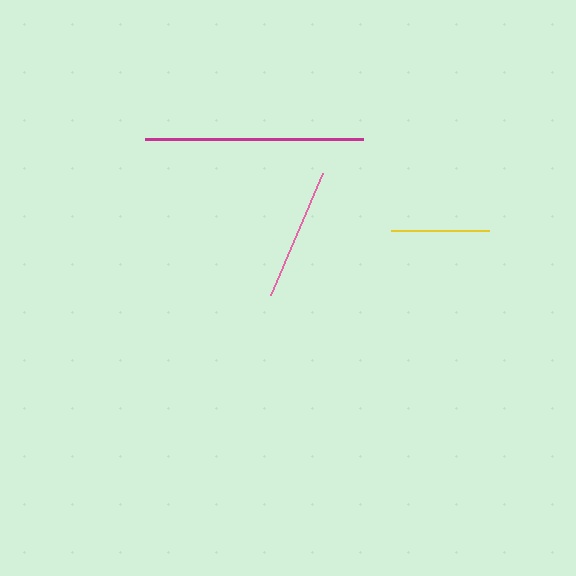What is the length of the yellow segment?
The yellow segment is approximately 99 pixels long.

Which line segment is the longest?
The magenta line is the longest at approximately 218 pixels.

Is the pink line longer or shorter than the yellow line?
The pink line is longer than the yellow line.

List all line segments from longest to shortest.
From longest to shortest: magenta, pink, yellow.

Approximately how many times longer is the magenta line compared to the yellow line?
The magenta line is approximately 2.2 times the length of the yellow line.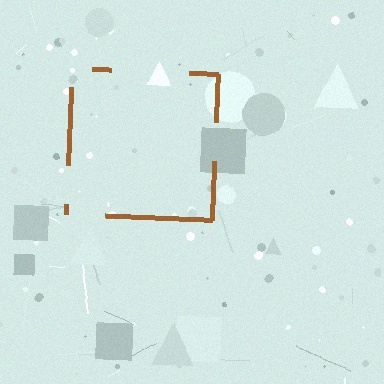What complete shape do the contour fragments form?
The contour fragments form a square.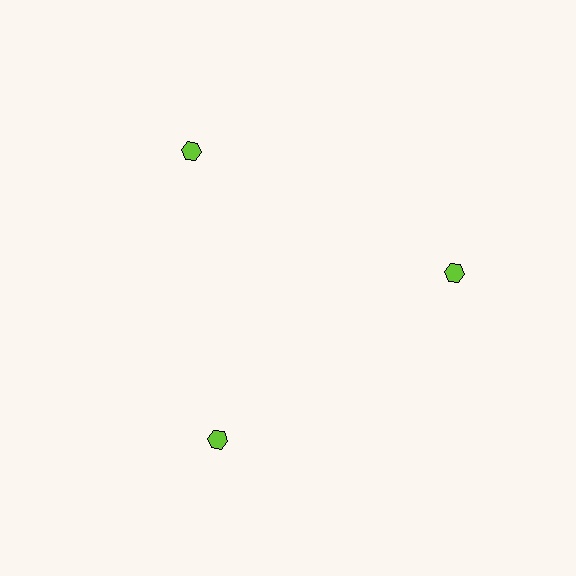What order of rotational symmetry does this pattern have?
This pattern has 3-fold rotational symmetry.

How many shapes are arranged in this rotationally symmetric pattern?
There are 3 shapes, arranged in 3 groups of 1.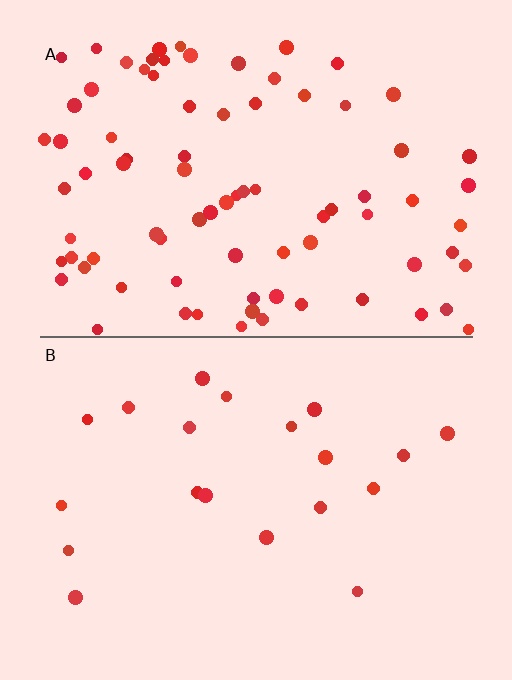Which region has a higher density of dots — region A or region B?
A (the top).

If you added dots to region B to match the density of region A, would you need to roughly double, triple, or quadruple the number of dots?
Approximately quadruple.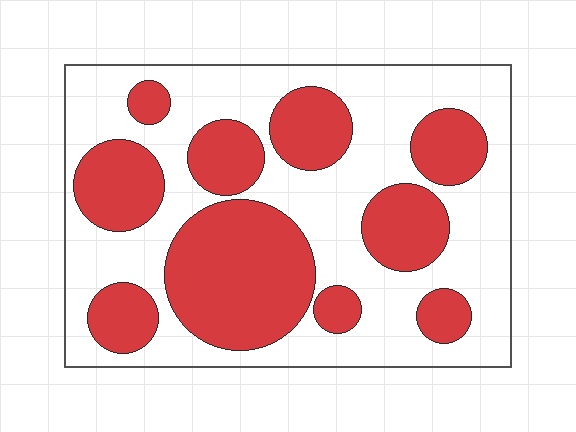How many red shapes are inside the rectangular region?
10.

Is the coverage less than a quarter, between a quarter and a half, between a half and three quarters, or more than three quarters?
Between a quarter and a half.